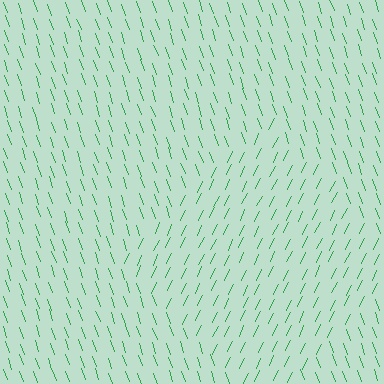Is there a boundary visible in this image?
Yes, there is a texture boundary formed by a change in line orientation.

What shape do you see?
I see a diamond.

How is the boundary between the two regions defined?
The boundary is defined purely by a change in line orientation (approximately 45 degrees difference). All lines are the same color and thickness.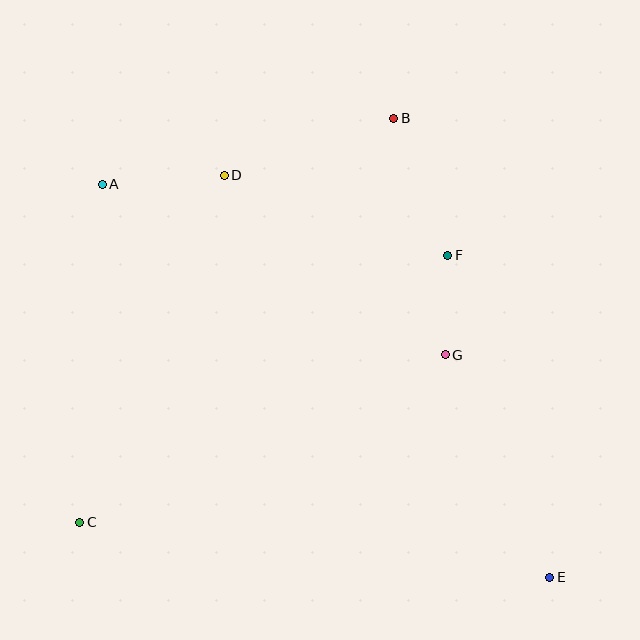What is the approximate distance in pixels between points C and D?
The distance between C and D is approximately 376 pixels.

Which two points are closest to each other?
Points F and G are closest to each other.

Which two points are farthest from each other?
Points A and E are farthest from each other.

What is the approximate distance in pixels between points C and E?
The distance between C and E is approximately 473 pixels.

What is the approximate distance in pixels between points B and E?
The distance between B and E is approximately 485 pixels.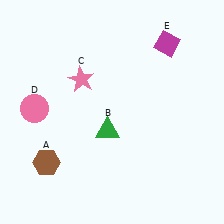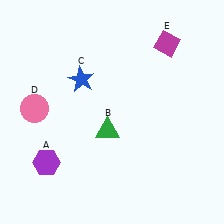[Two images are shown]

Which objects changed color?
A changed from brown to purple. C changed from pink to blue.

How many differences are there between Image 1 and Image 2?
There are 2 differences between the two images.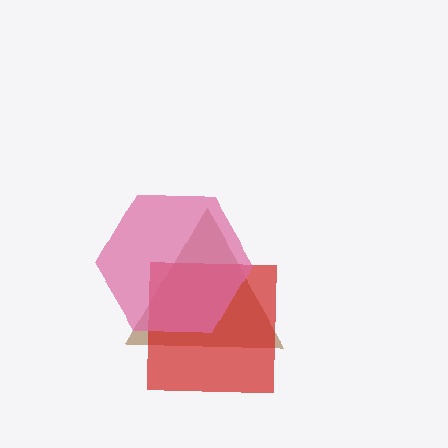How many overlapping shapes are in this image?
There are 3 overlapping shapes in the image.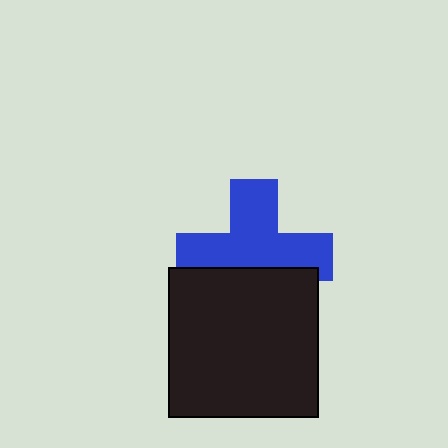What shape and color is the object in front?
The object in front is a black square.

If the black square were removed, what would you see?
You would see the complete blue cross.